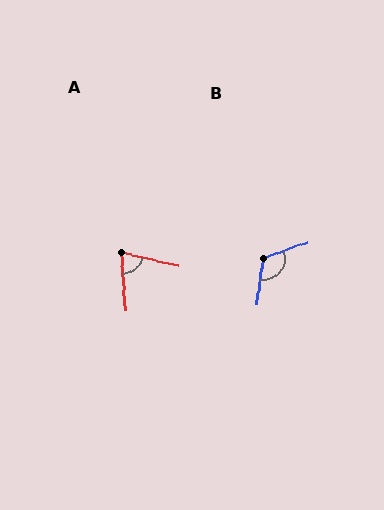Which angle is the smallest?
A, at approximately 72 degrees.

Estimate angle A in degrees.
Approximately 72 degrees.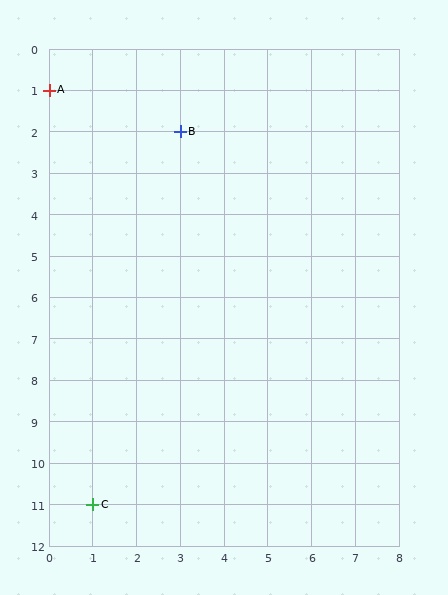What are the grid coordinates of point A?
Point A is at grid coordinates (0, 1).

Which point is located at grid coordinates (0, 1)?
Point A is at (0, 1).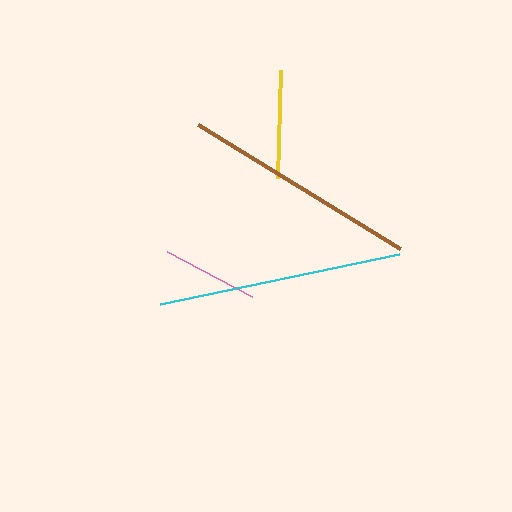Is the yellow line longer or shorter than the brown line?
The brown line is longer than the yellow line.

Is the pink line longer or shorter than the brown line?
The brown line is longer than the pink line.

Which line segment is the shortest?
The pink line is the shortest at approximately 97 pixels.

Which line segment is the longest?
The cyan line is the longest at approximately 244 pixels.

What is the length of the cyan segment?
The cyan segment is approximately 244 pixels long.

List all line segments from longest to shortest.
From longest to shortest: cyan, brown, yellow, pink.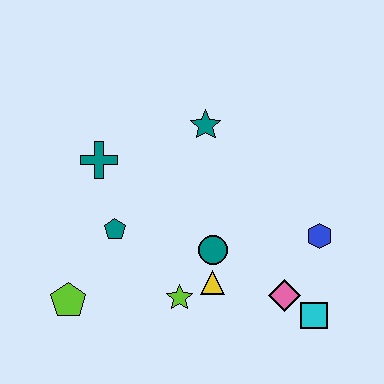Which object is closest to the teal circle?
The yellow triangle is closest to the teal circle.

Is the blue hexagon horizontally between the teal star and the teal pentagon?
No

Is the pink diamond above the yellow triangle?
No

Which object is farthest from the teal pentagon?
The cyan square is farthest from the teal pentagon.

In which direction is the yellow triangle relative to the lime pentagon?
The yellow triangle is to the right of the lime pentagon.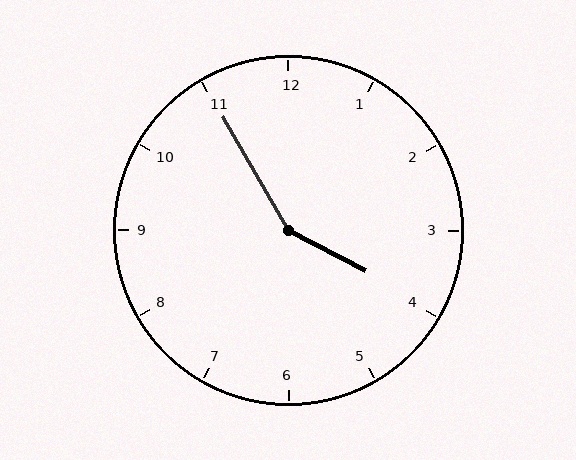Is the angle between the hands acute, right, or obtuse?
It is obtuse.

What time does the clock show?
3:55.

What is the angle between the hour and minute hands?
Approximately 148 degrees.